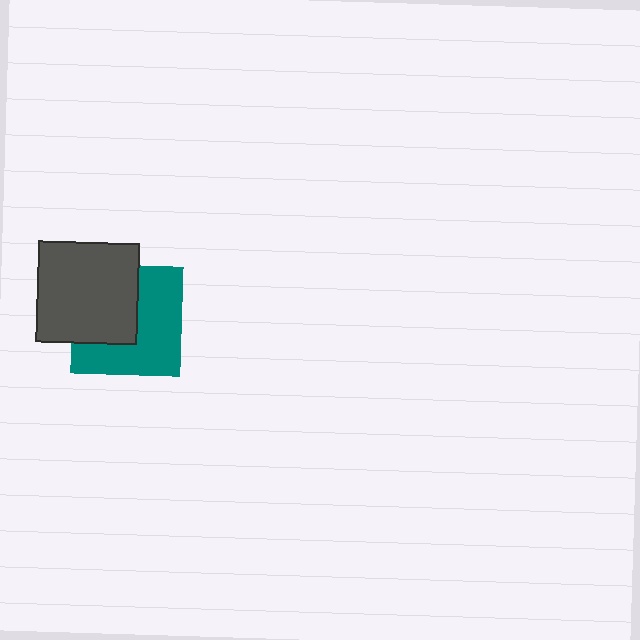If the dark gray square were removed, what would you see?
You would see the complete teal square.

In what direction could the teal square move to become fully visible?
The teal square could move toward the lower-right. That would shift it out from behind the dark gray square entirely.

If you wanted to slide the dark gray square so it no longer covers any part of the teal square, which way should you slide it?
Slide it toward the upper-left — that is the most direct way to separate the two shapes.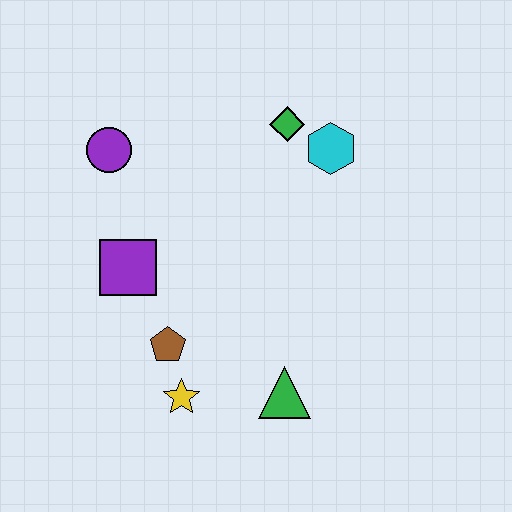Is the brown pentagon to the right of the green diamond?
No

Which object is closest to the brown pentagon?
The yellow star is closest to the brown pentagon.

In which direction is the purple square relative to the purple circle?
The purple square is below the purple circle.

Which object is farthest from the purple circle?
The green triangle is farthest from the purple circle.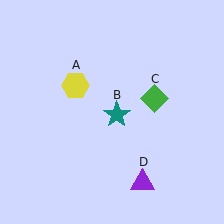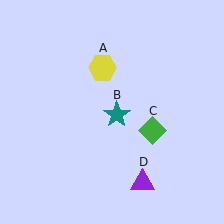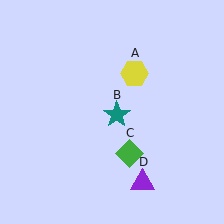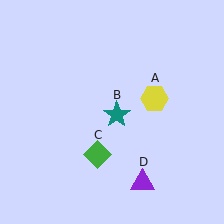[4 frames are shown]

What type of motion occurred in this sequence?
The yellow hexagon (object A), green diamond (object C) rotated clockwise around the center of the scene.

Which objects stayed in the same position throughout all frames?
Teal star (object B) and purple triangle (object D) remained stationary.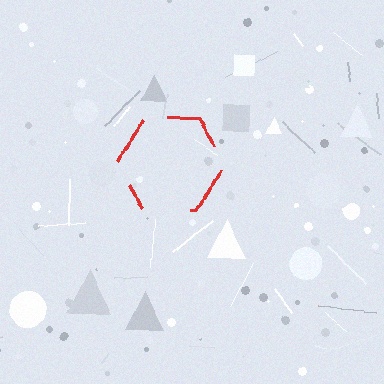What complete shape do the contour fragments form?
The contour fragments form a hexagon.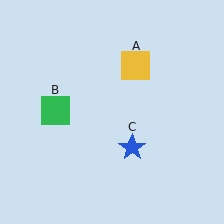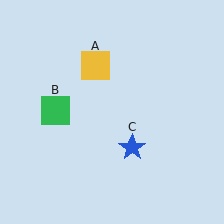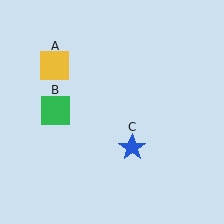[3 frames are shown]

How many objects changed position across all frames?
1 object changed position: yellow square (object A).